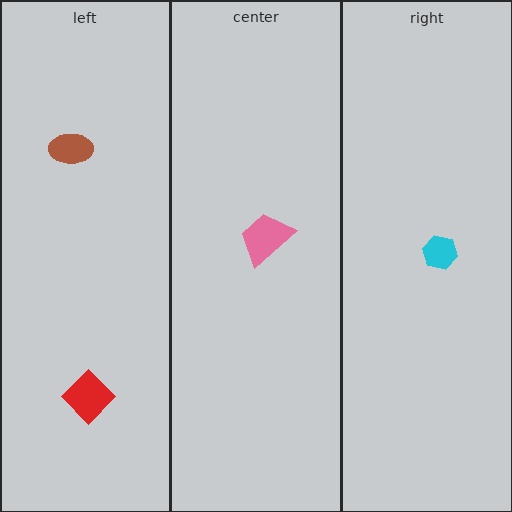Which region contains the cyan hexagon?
The right region.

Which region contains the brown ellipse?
The left region.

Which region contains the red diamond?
The left region.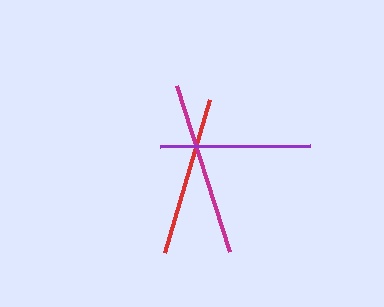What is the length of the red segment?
The red segment is approximately 159 pixels long.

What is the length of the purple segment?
The purple segment is approximately 150 pixels long.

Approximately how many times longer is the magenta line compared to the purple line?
The magenta line is approximately 1.2 times the length of the purple line.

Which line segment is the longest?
The magenta line is the longest at approximately 174 pixels.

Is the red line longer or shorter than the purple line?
The red line is longer than the purple line.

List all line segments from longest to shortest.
From longest to shortest: magenta, red, purple.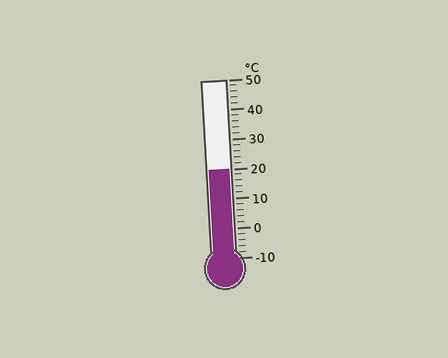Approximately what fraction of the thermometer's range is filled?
The thermometer is filled to approximately 50% of its range.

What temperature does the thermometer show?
The thermometer shows approximately 20°C.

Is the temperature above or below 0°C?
The temperature is above 0°C.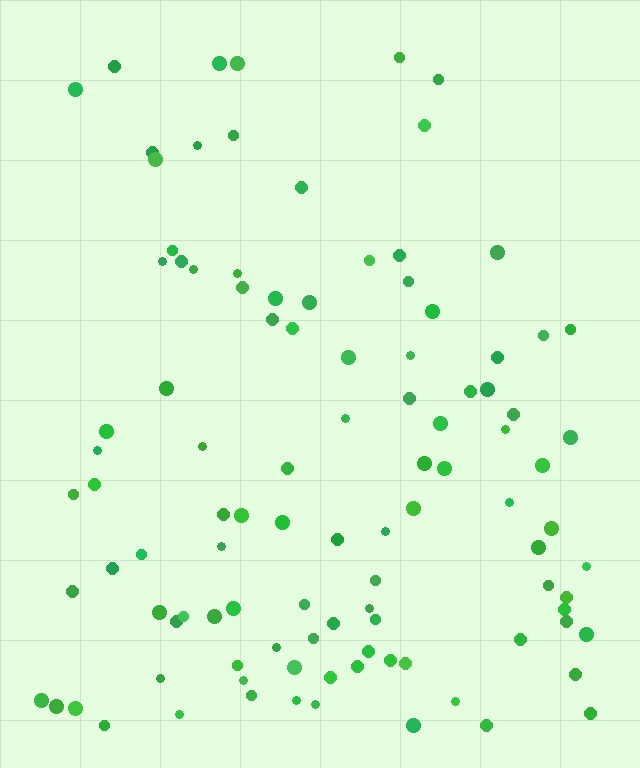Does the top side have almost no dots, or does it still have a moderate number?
Still a moderate number, just noticeably fewer than the bottom.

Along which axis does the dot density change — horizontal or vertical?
Vertical.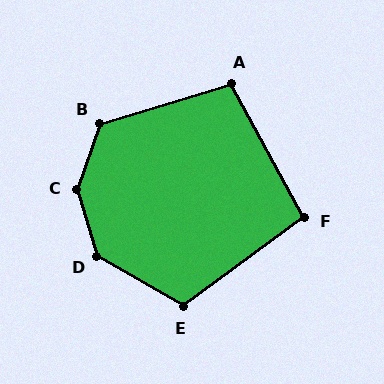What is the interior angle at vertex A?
Approximately 102 degrees (obtuse).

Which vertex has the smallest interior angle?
F, at approximately 98 degrees.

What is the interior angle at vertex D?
Approximately 137 degrees (obtuse).